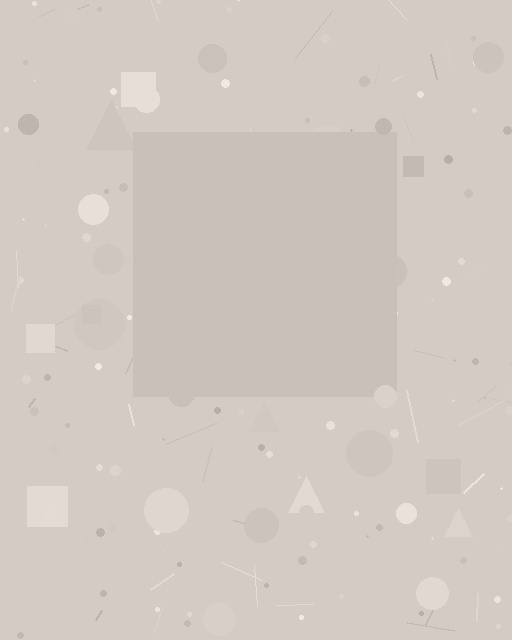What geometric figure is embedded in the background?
A square is embedded in the background.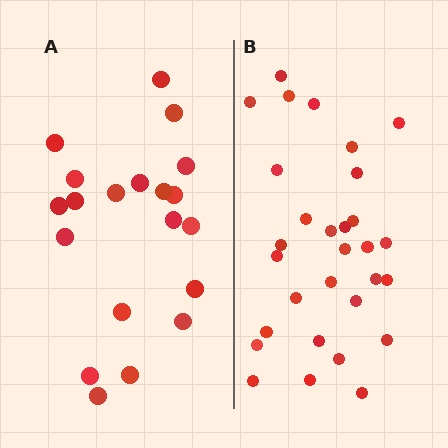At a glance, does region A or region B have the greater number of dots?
Region B (the right region) has more dots.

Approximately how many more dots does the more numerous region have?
Region B has roughly 10 or so more dots than region A.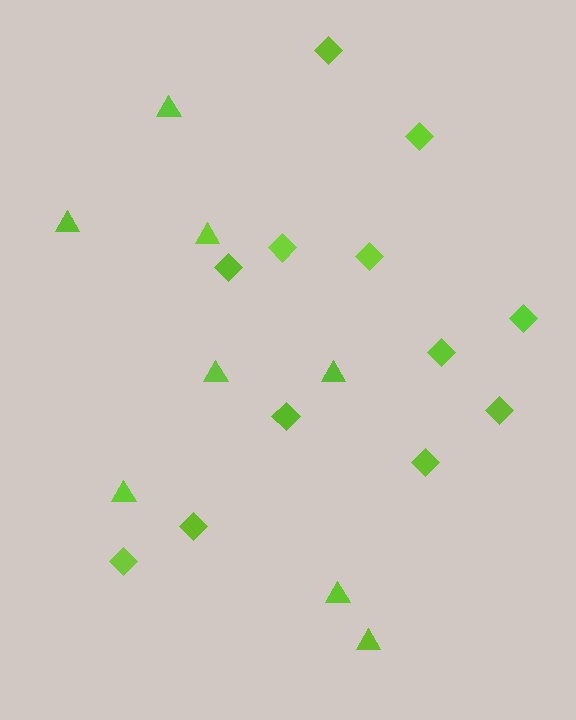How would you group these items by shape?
There are 2 groups: one group of triangles (8) and one group of diamonds (12).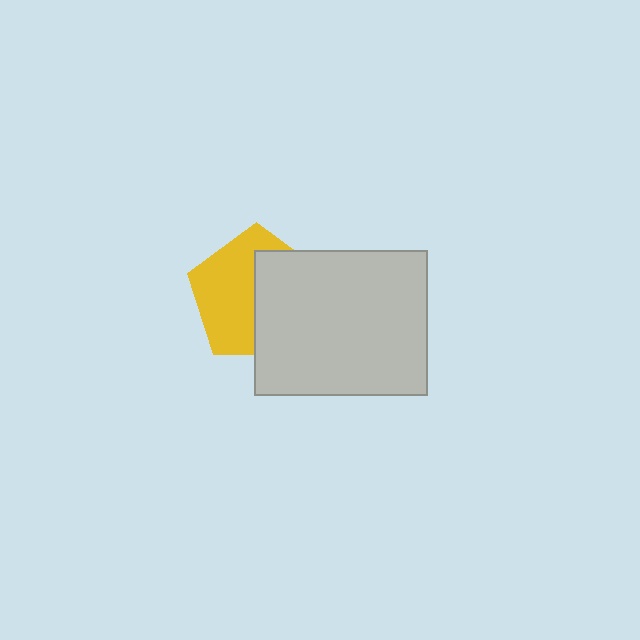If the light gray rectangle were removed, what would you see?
You would see the complete yellow pentagon.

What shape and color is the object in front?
The object in front is a light gray rectangle.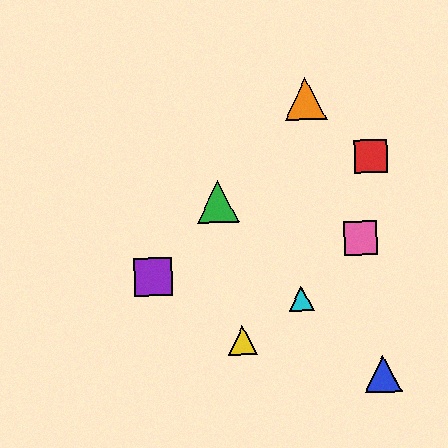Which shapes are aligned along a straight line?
The green triangle, the purple square, the orange triangle are aligned along a straight line.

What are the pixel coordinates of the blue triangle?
The blue triangle is at (383, 374).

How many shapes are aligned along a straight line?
3 shapes (the green triangle, the purple square, the orange triangle) are aligned along a straight line.